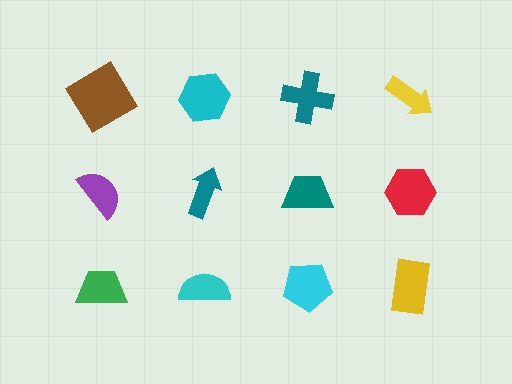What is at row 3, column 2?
A cyan semicircle.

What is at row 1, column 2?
A cyan hexagon.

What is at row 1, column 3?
A teal cross.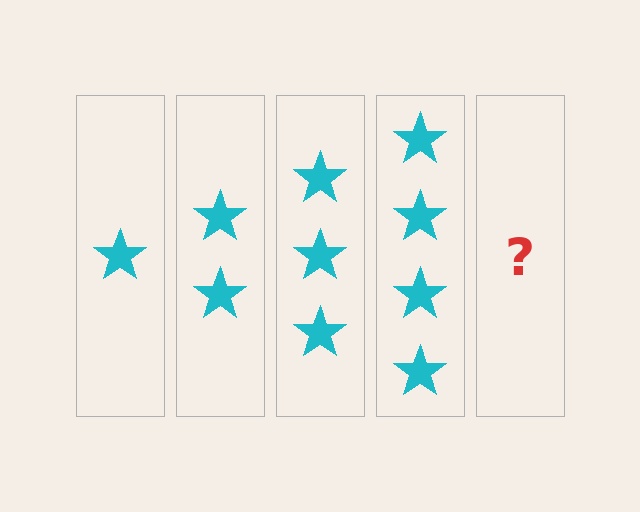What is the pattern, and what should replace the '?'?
The pattern is that each step adds one more star. The '?' should be 5 stars.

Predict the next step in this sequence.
The next step is 5 stars.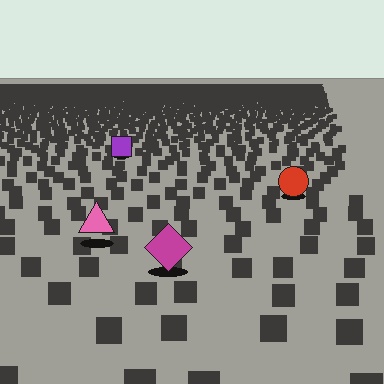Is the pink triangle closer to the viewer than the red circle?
Yes. The pink triangle is closer — you can tell from the texture gradient: the ground texture is coarser near it.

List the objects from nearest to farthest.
From nearest to farthest: the magenta diamond, the pink triangle, the red circle, the purple square.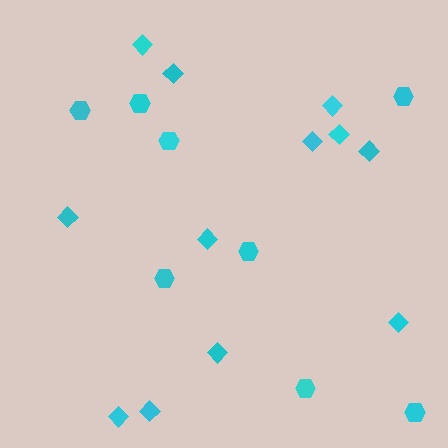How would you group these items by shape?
There are 2 groups: one group of hexagons (8) and one group of diamonds (12).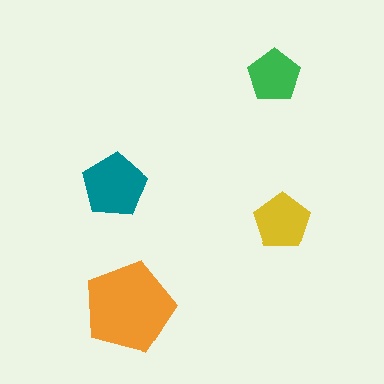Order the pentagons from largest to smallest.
the orange one, the teal one, the yellow one, the green one.